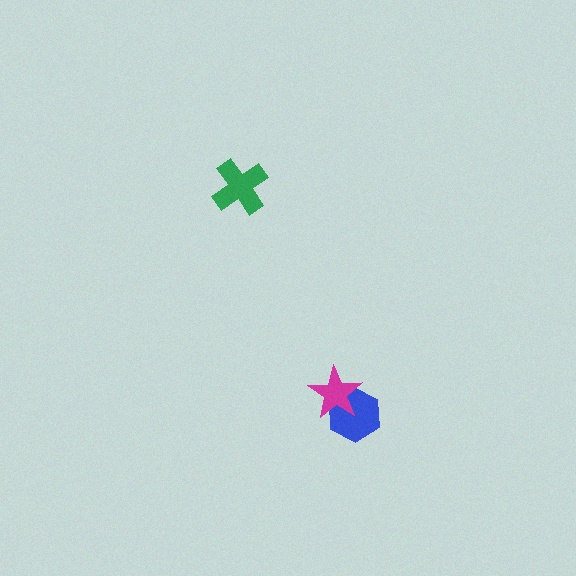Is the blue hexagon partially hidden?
Yes, it is partially covered by another shape.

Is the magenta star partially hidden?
No, no other shape covers it.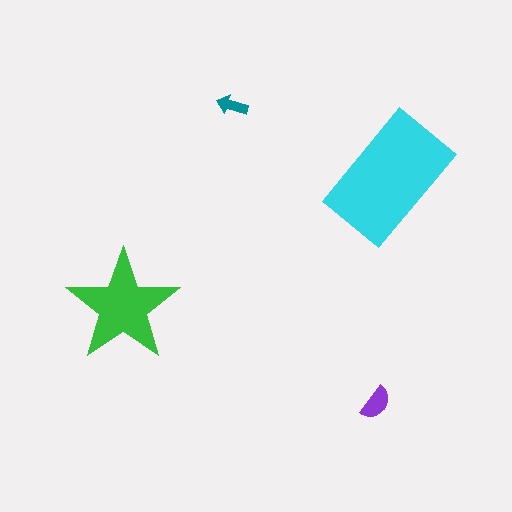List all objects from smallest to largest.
The teal arrow, the purple semicircle, the green star, the cyan rectangle.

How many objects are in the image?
There are 4 objects in the image.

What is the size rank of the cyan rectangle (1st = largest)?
1st.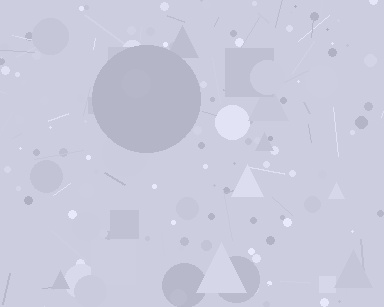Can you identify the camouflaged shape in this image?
The camouflaged shape is a circle.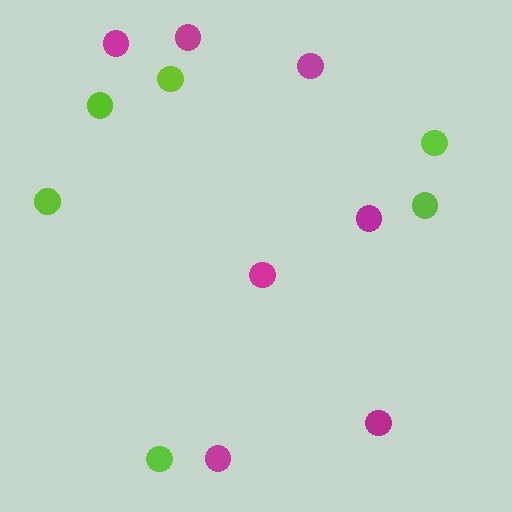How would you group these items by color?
There are 2 groups: one group of lime circles (6) and one group of magenta circles (7).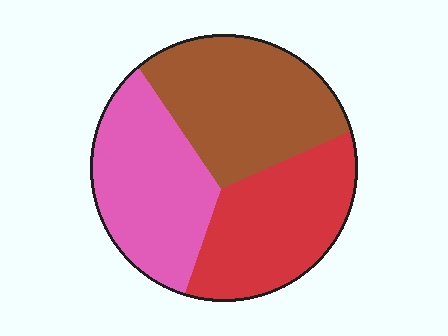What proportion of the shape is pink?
Pink covers roughly 35% of the shape.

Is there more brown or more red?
Brown.